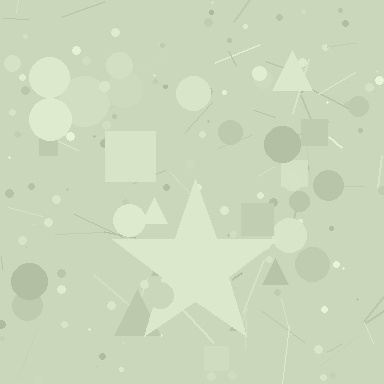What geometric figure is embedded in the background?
A star is embedded in the background.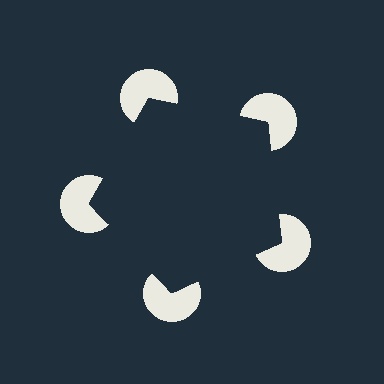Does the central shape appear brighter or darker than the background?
It typically appears slightly darker than the background, even though no actual brightness change is drawn.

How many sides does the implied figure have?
5 sides.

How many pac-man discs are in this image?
There are 5 — one at each vertex of the illusory pentagon.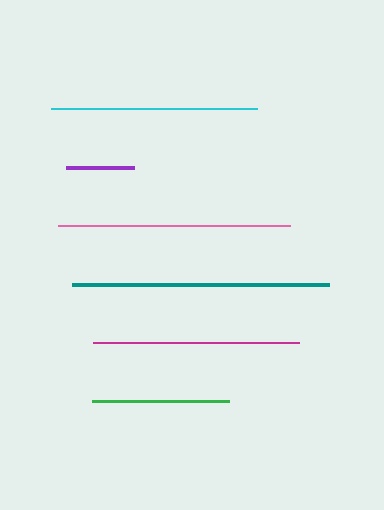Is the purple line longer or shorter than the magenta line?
The magenta line is longer than the purple line.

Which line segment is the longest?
The teal line is the longest at approximately 257 pixels.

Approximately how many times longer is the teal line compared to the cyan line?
The teal line is approximately 1.2 times the length of the cyan line.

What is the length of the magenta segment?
The magenta segment is approximately 206 pixels long.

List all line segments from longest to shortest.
From longest to shortest: teal, pink, cyan, magenta, green, purple.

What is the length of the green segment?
The green segment is approximately 137 pixels long.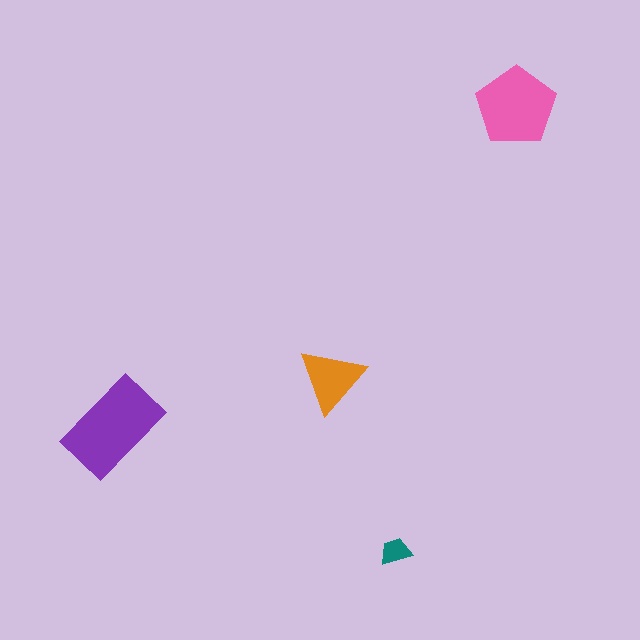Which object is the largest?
The purple rectangle.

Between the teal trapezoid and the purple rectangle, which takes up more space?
The purple rectangle.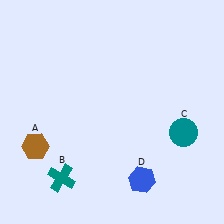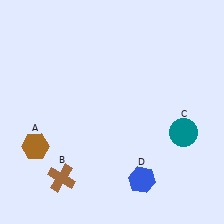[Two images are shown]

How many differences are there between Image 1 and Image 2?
There is 1 difference between the two images.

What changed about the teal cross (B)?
In Image 1, B is teal. In Image 2, it changed to brown.